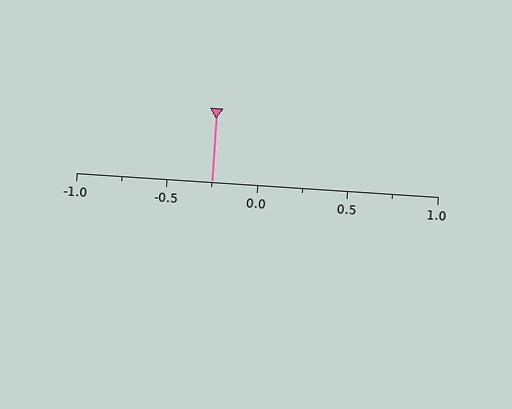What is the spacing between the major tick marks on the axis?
The major ticks are spaced 0.5 apart.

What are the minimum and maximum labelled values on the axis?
The axis runs from -1.0 to 1.0.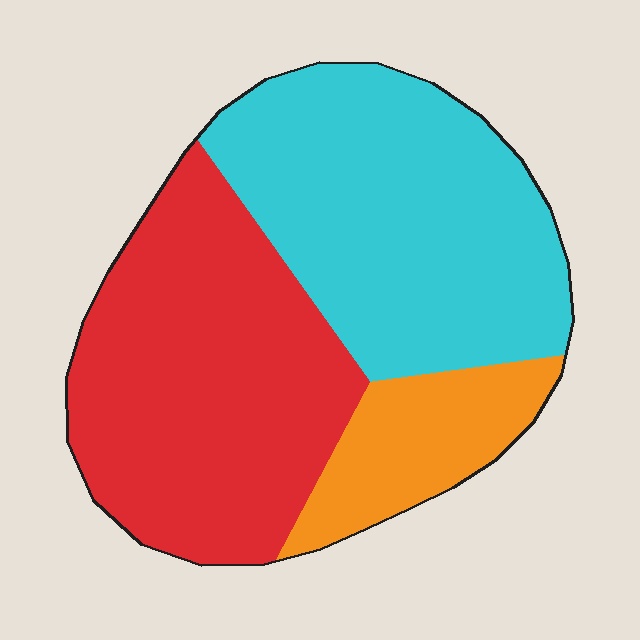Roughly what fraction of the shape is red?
Red covers around 45% of the shape.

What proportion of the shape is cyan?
Cyan takes up about two fifths (2/5) of the shape.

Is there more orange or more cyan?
Cyan.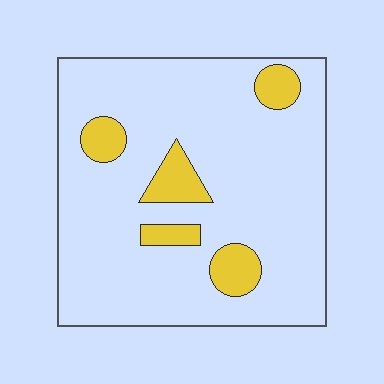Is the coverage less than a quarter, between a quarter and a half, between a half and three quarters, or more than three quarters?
Less than a quarter.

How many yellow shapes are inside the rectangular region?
5.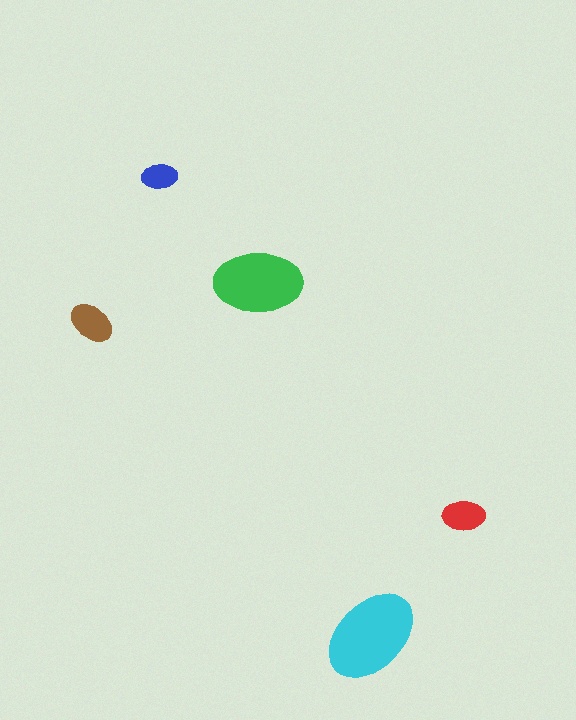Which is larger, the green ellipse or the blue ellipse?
The green one.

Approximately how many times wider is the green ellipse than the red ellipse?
About 2 times wider.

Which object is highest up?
The blue ellipse is topmost.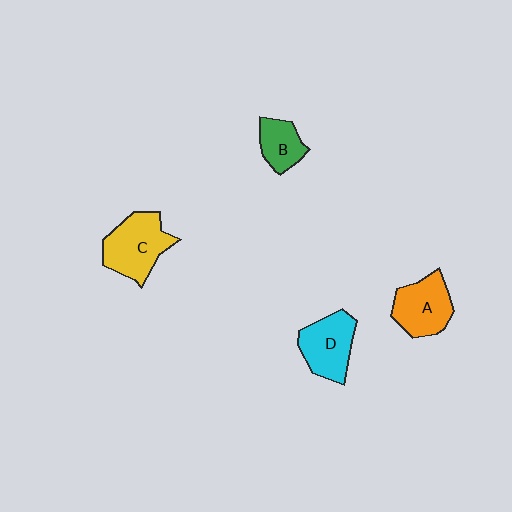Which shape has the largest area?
Shape C (yellow).